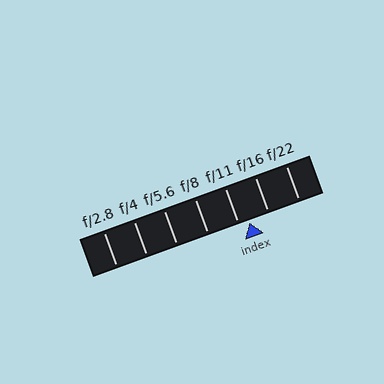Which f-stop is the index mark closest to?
The index mark is closest to f/11.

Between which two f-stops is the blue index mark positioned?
The index mark is between f/11 and f/16.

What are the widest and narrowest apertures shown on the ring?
The widest aperture shown is f/2.8 and the narrowest is f/22.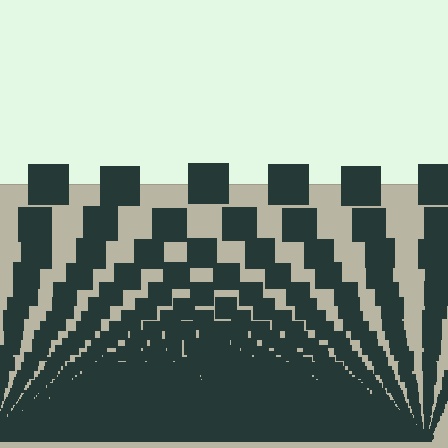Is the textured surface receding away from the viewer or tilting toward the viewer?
The surface appears to tilt toward the viewer. Texture elements get larger and sparser toward the top.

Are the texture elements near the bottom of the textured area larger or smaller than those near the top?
Smaller. The gradient is inverted — elements near the bottom are smaller and denser.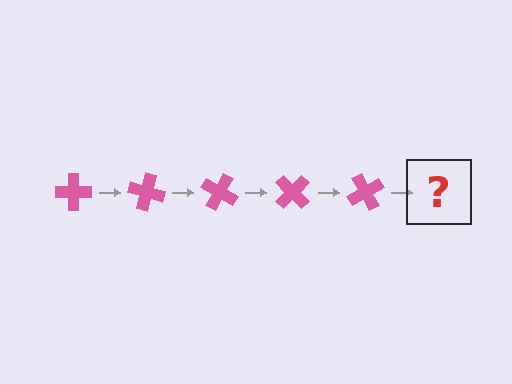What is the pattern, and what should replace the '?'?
The pattern is that the cross rotates 15 degrees each step. The '?' should be a pink cross rotated 75 degrees.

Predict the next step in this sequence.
The next step is a pink cross rotated 75 degrees.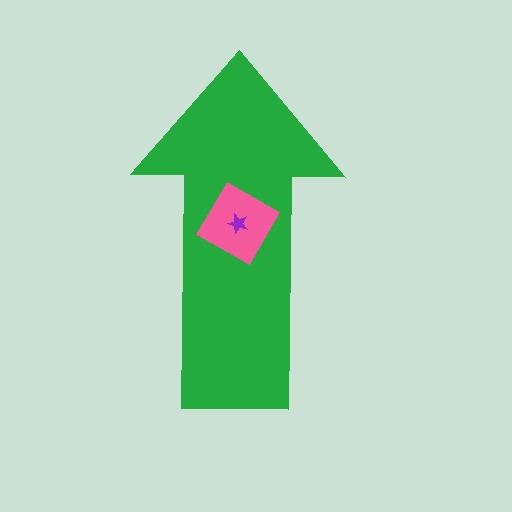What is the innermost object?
The purple star.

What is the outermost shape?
The green arrow.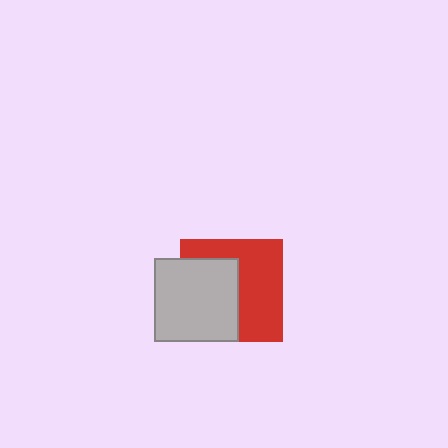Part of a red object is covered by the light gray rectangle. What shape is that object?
It is a square.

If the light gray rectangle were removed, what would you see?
You would see the complete red square.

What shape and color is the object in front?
The object in front is a light gray rectangle.